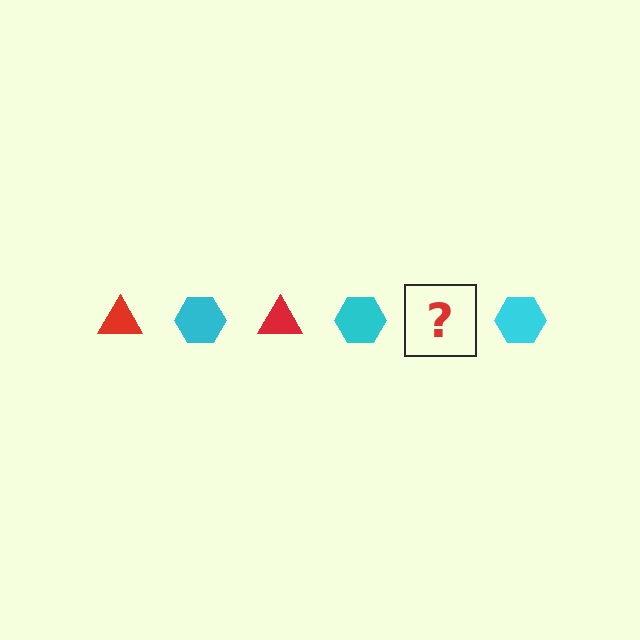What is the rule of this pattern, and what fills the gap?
The rule is that the pattern alternates between red triangle and cyan hexagon. The gap should be filled with a red triangle.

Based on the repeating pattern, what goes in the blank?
The blank should be a red triangle.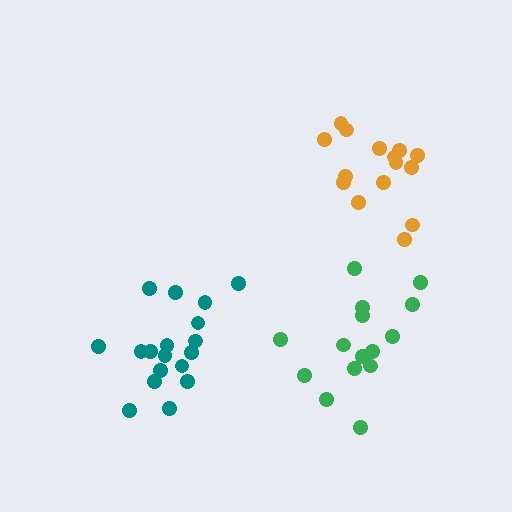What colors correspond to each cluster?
The clusters are colored: orange, teal, green.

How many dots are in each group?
Group 1: 15 dots, Group 2: 18 dots, Group 3: 15 dots (48 total).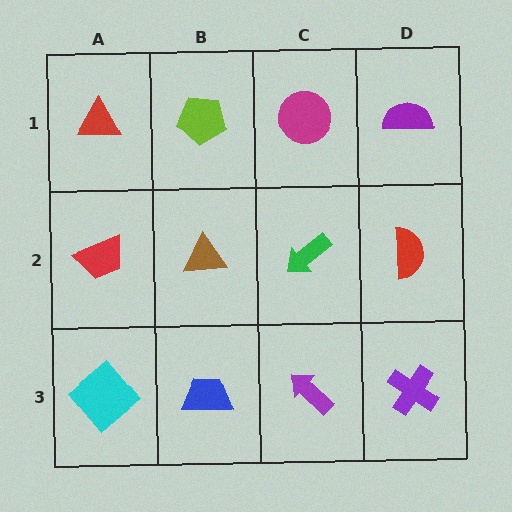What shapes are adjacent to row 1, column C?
A green arrow (row 2, column C), a lime pentagon (row 1, column B), a purple semicircle (row 1, column D).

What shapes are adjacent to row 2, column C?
A magenta circle (row 1, column C), a purple arrow (row 3, column C), a brown triangle (row 2, column B), a red semicircle (row 2, column D).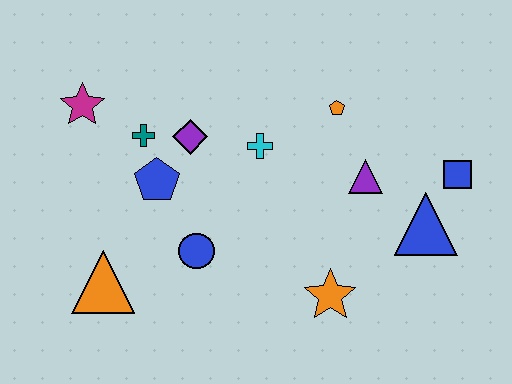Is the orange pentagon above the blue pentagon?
Yes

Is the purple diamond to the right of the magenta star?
Yes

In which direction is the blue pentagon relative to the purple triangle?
The blue pentagon is to the left of the purple triangle.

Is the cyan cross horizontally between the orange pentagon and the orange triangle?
Yes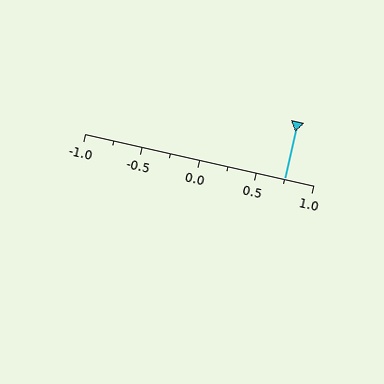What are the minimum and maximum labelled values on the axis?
The axis runs from -1.0 to 1.0.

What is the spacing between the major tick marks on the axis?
The major ticks are spaced 0.5 apart.